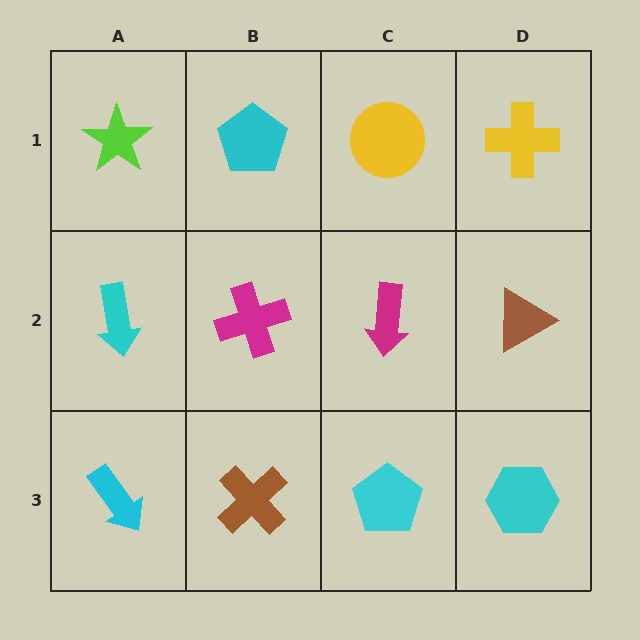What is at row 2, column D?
A brown triangle.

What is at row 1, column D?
A yellow cross.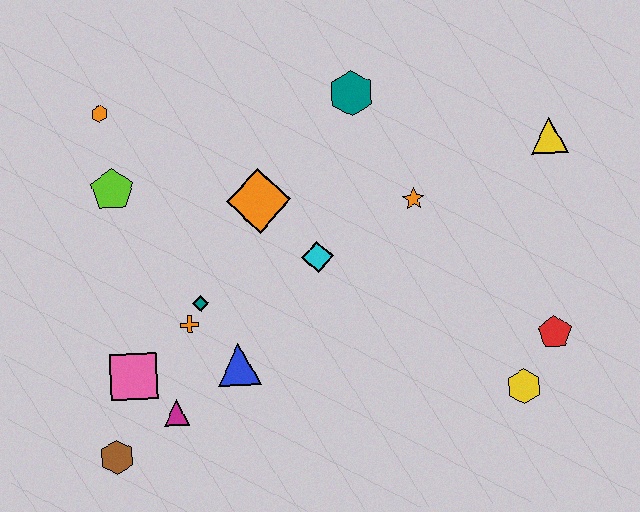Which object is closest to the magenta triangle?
The pink square is closest to the magenta triangle.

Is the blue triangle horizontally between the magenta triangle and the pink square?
No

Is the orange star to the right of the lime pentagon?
Yes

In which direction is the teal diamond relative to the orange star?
The teal diamond is to the left of the orange star.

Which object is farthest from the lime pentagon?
The red pentagon is farthest from the lime pentagon.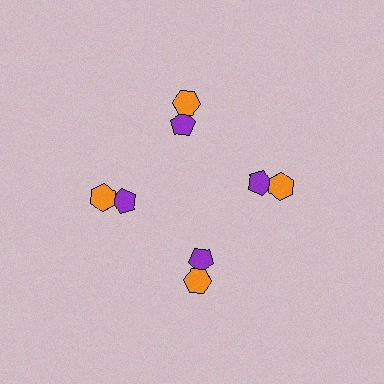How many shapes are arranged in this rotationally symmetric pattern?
There are 8 shapes, arranged in 4 groups of 2.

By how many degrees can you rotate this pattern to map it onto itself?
The pattern maps onto itself every 90 degrees of rotation.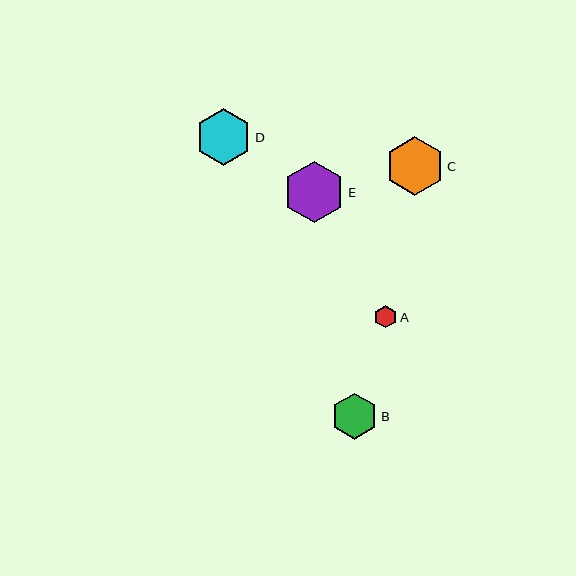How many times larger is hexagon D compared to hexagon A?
Hexagon D is approximately 2.5 times the size of hexagon A.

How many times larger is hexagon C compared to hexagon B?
Hexagon C is approximately 1.3 times the size of hexagon B.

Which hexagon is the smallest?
Hexagon A is the smallest with a size of approximately 22 pixels.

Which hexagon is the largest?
Hexagon E is the largest with a size of approximately 61 pixels.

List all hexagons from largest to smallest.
From largest to smallest: E, C, D, B, A.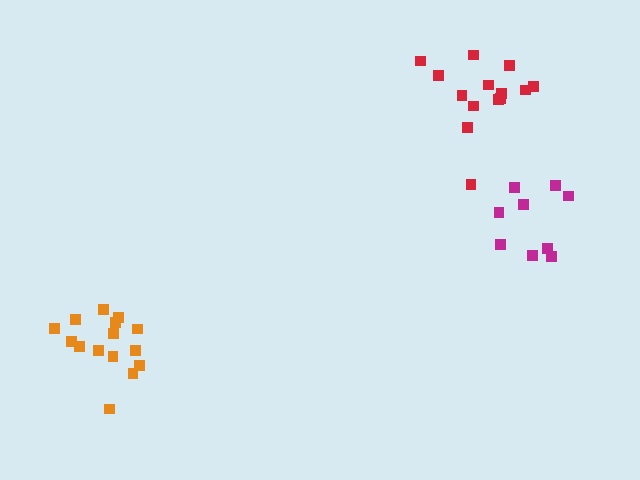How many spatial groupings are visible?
There are 3 spatial groupings.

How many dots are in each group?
Group 1: 14 dots, Group 2: 15 dots, Group 3: 9 dots (38 total).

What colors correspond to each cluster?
The clusters are colored: red, orange, magenta.